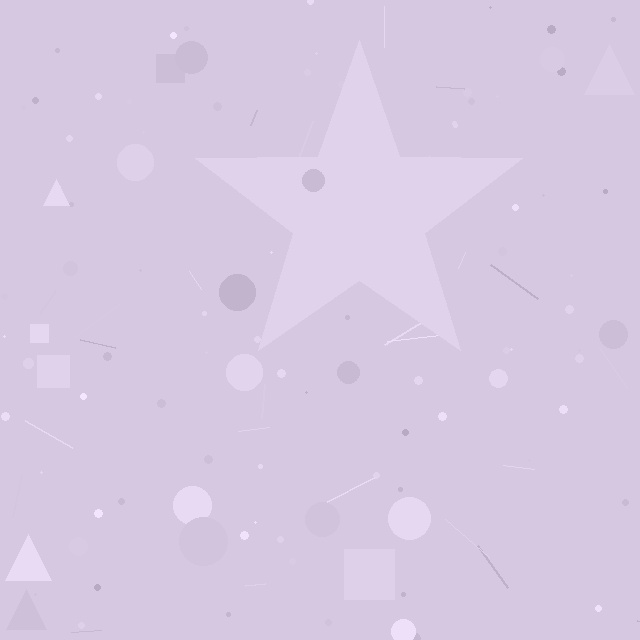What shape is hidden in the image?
A star is hidden in the image.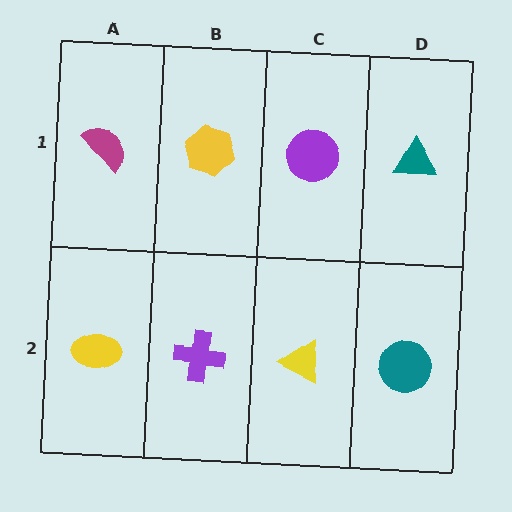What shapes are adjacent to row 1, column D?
A teal circle (row 2, column D), a purple circle (row 1, column C).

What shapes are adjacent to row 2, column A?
A magenta semicircle (row 1, column A), a purple cross (row 2, column B).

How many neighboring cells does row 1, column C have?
3.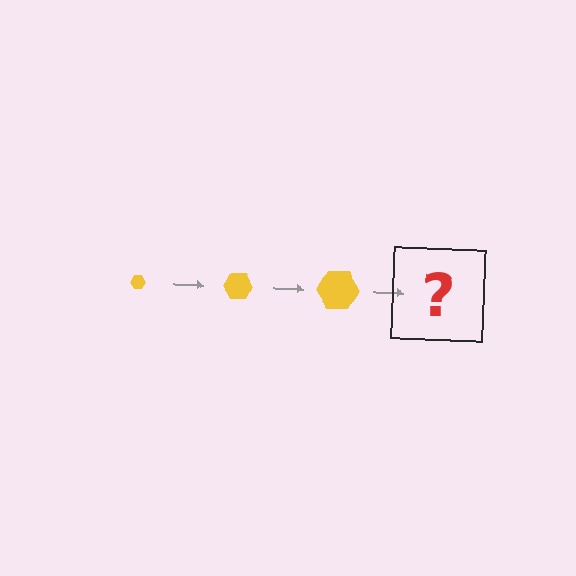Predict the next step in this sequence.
The next step is a yellow hexagon, larger than the previous one.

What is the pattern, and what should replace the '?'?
The pattern is that the hexagon gets progressively larger each step. The '?' should be a yellow hexagon, larger than the previous one.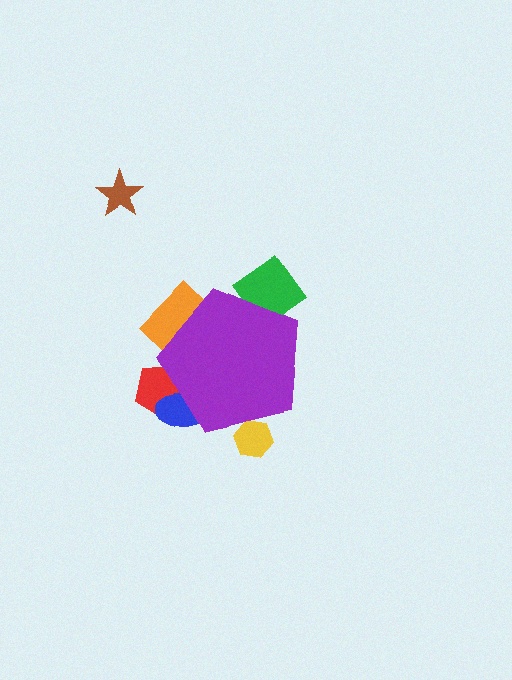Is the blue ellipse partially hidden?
Yes, the blue ellipse is partially hidden behind the purple pentagon.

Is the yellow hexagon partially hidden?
Yes, the yellow hexagon is partially hidden behind the purple pentagon.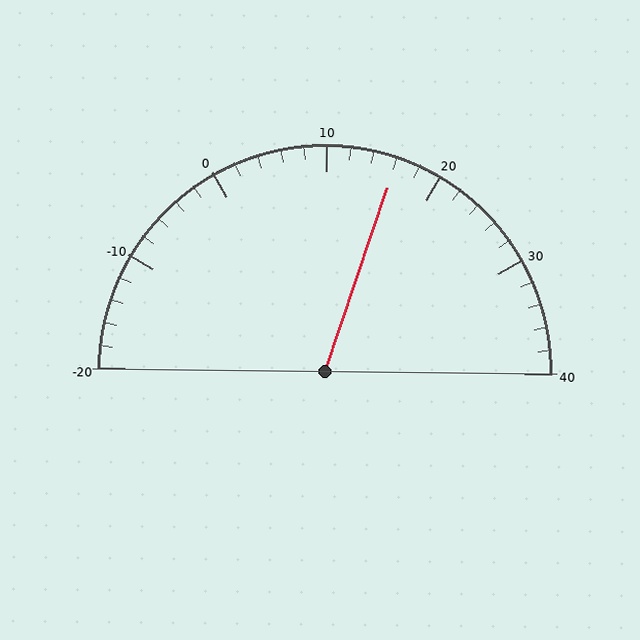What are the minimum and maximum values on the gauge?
The gauge ranges from -20 to 40.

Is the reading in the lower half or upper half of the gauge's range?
The reading is in the upper half of the range (-20 to 40).